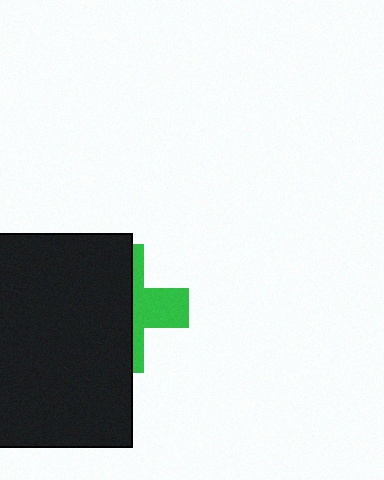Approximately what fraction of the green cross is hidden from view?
Roughly 64% of the green cross is hidden behind the black rectangle.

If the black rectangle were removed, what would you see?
You would see the complete green cross.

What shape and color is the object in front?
The object in front is a black rectangle.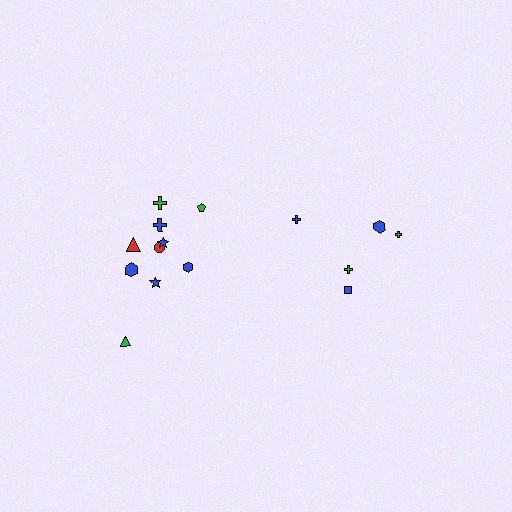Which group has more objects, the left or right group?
The left group.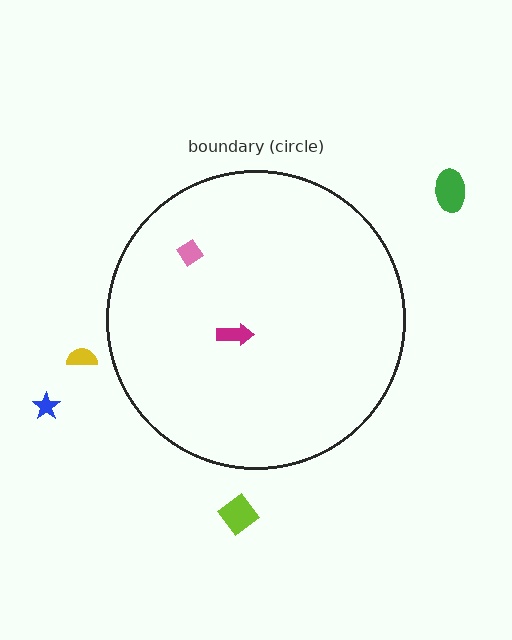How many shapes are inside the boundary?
2 inside, 4 outside.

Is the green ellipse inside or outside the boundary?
Outside.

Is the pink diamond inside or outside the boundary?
Inside.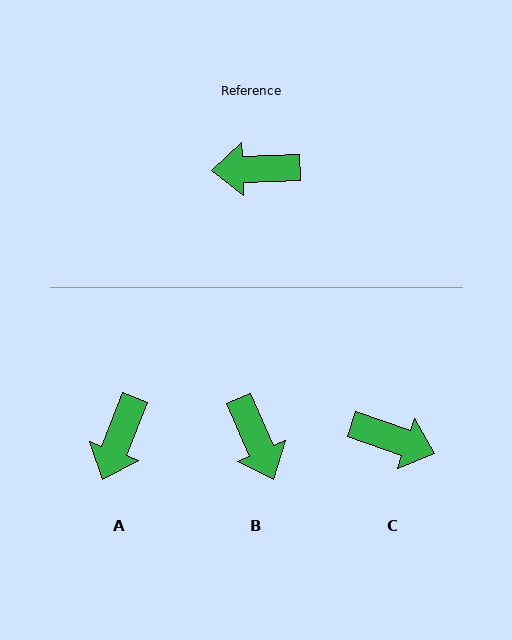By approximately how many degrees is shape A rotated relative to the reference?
Approximately 66 degrees counter-clockwise.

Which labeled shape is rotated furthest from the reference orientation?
C, about 159 degrees away.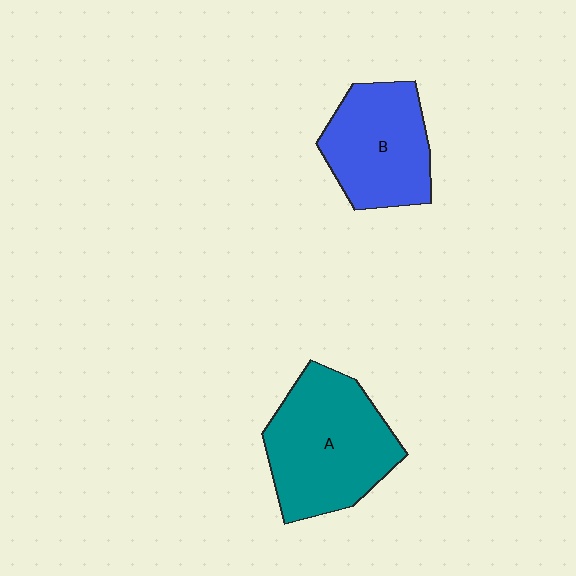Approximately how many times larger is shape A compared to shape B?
Approximately 1.3 times.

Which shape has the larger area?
Shape A (teal).